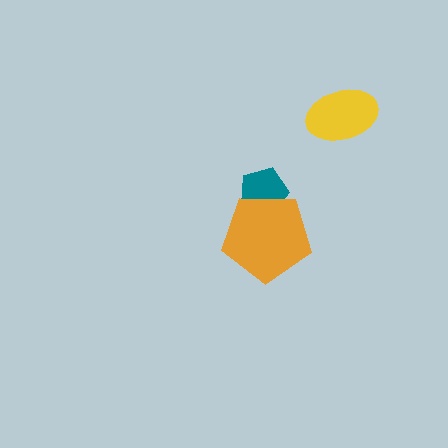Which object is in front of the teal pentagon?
The orange pentagon is in front of the teal pentagon.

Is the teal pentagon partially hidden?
Yes, it is partially covered by another shape.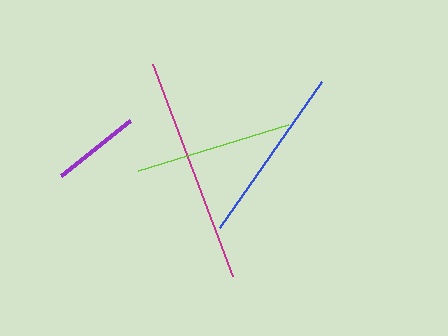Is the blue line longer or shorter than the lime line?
The blue line is longer than the lime line.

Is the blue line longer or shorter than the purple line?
The blue line is longer than the purple line.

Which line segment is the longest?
The magenta line is the longest at approximately 227 pixels.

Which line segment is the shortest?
The purple line is the shortest at approximately 88 pixels.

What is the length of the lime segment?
The lime segment is approximately 157 pixels long.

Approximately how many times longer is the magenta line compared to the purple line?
The magenta line is approximately 2.6 times the length of the purple line.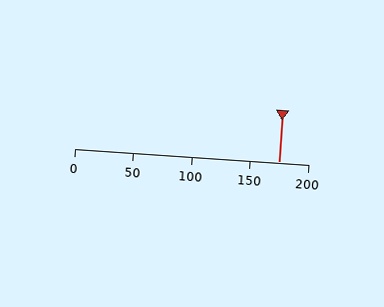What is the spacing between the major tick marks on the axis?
The major ticks are spaced 50 apart.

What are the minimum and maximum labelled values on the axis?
The axis runs from 0 to 200.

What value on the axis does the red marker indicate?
The marker indicates approximately 175.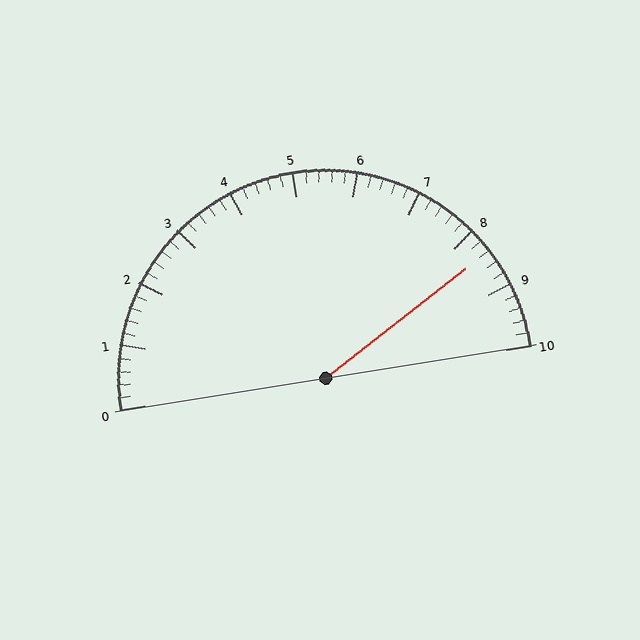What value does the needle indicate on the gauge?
The needle indicates approximately 8.4.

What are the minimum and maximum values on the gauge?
The gauge ranges from 0 to 10.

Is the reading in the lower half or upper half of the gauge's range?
The reading is in the upper half of the range (0 to 10).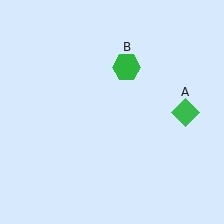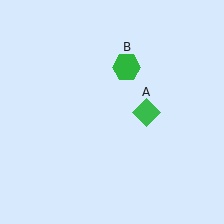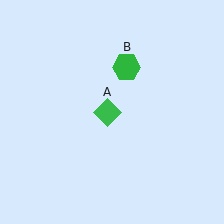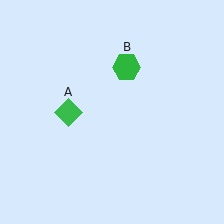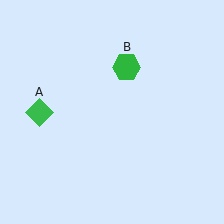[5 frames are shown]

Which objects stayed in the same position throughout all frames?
Green hexagon (object B) remained stationary.